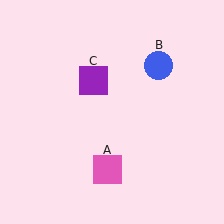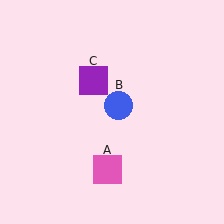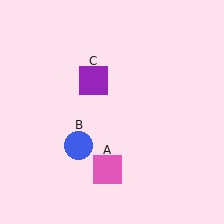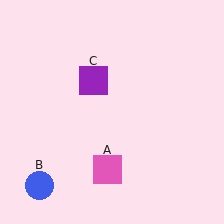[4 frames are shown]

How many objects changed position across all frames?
1 object changed position: blue circle (object B).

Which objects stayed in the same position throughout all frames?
Pink square (object A) and purple square (object C) remained stationary.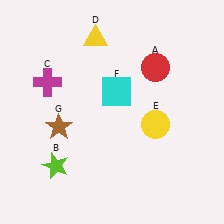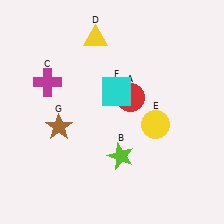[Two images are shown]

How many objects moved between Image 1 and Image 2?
2 objects moved between the two images.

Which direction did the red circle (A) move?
The red circle (A) moved down.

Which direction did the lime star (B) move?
The lime star (B) moved right.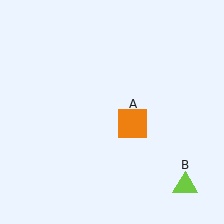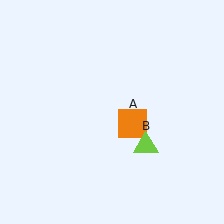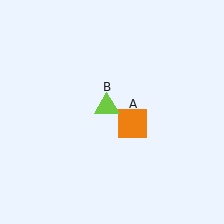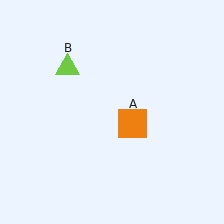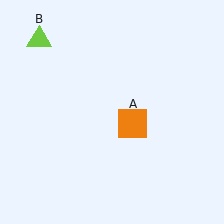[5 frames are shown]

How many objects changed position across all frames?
1 object changed position: lime triangle (object B).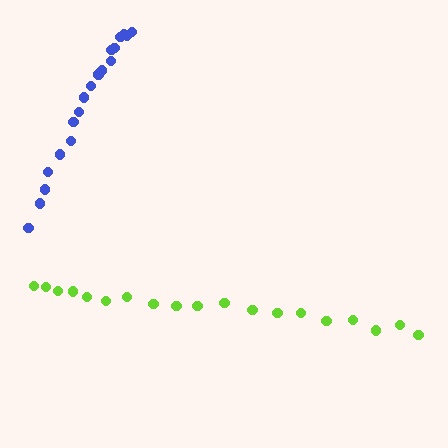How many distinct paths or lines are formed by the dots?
There are 2 distinct paths.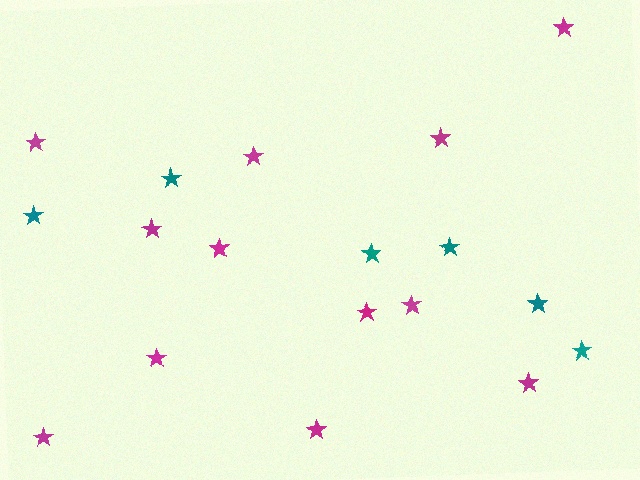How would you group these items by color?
There are 2 groups: one group of magenta stars (12) and one group of teal stars (6).